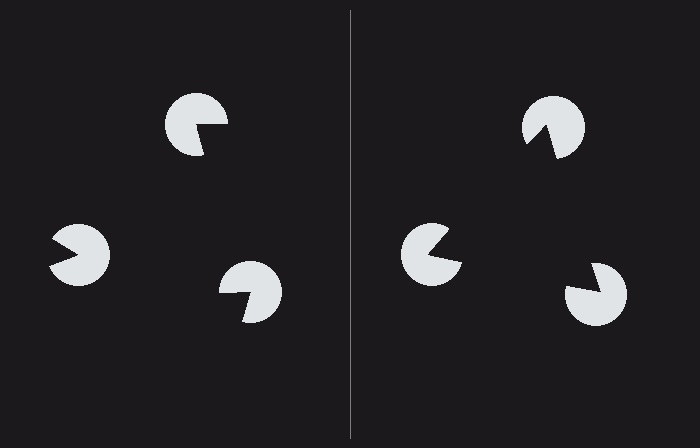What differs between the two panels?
The pac-man discs are positioned identically on both sides; only the wedge orientations differ. On the right they align to a triangle; on the left they are misaligned.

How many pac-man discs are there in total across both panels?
6 — 3 on each side.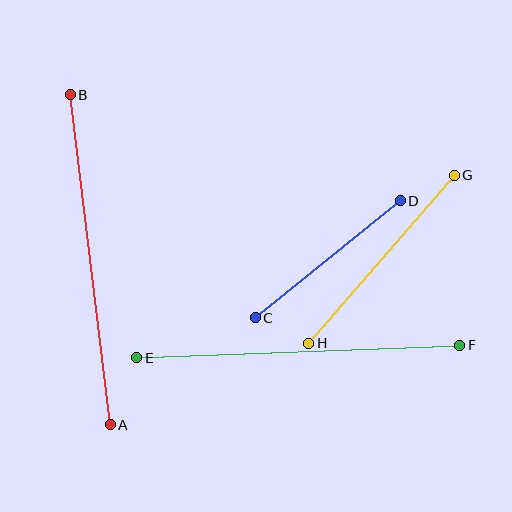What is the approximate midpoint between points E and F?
The midpoint is at approximately (298, 352) pixels.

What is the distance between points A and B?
The distance is approximately 333 pixels.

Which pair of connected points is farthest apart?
Points A and B are farthest apart.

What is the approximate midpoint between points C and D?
The midpoint is at approximately (328, 259) pixels.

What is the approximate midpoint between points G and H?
The midpoint is at approximately (382, 259) pixels.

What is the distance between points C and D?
The distance is approximately 186 pixels.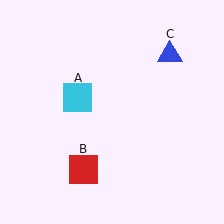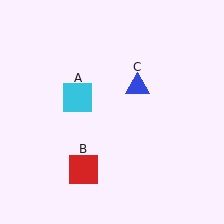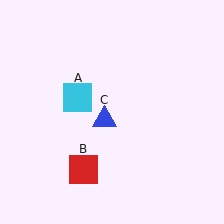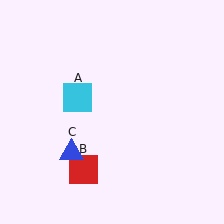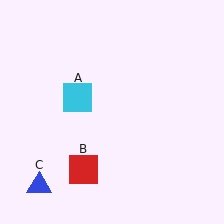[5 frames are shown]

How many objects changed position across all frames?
1 object changed position: blue triangle (object C).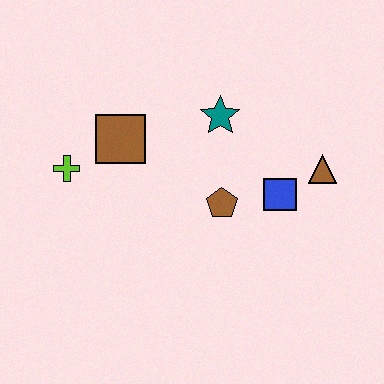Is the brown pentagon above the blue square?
No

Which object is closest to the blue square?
The brown triangle is closest to the blue square.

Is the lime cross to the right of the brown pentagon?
No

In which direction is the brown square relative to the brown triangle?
The brown square is to the left of the brown triangle.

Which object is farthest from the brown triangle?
The lime cross is farthest from the brown triangle.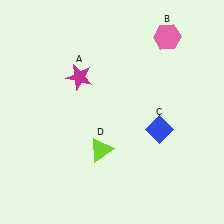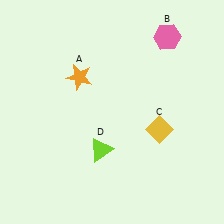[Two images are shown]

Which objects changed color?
A changed from magenta to orange. C changed from blue to yellow.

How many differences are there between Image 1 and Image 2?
There are 2 differences between the two images.